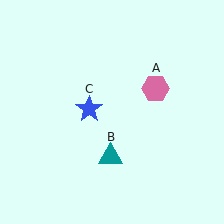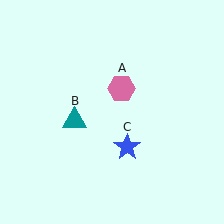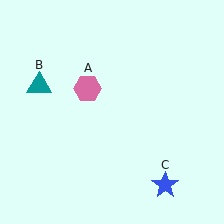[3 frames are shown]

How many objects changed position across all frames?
3 objects changed position: pink hexagon (object A), teal triangle (object B), blue star (object C).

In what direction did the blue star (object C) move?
The blue star (object C) moved down and to the right.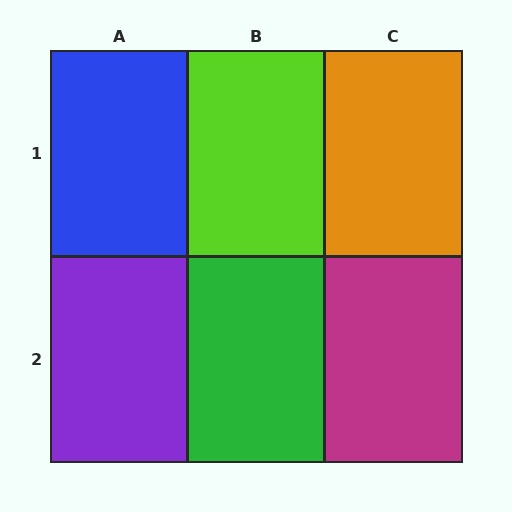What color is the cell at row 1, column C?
Orange.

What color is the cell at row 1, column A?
Blue.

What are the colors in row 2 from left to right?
Purple, green, magenta.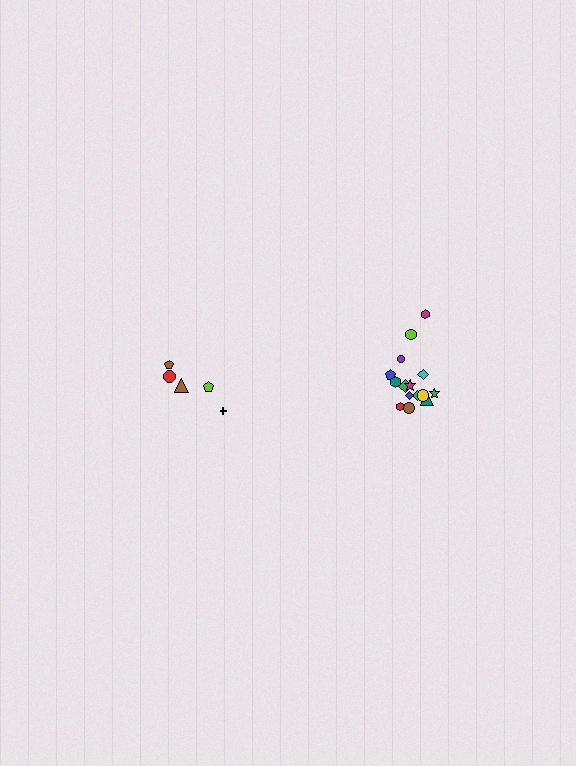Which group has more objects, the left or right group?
The right group.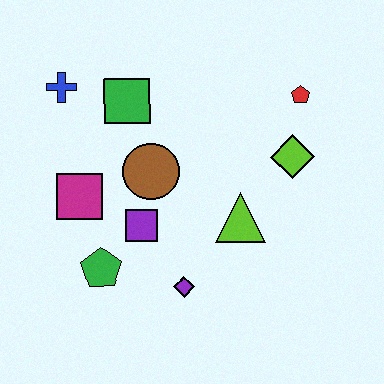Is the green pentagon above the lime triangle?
No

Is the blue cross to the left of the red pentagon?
Yes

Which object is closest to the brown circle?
The purple square is closest to the brown circle.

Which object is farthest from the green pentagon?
The red pentagon is farthest from the green pentagon.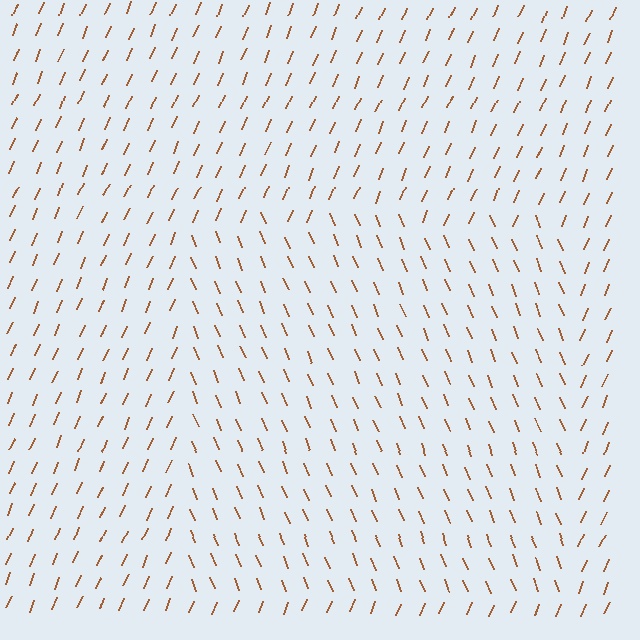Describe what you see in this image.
The image is filled with small brown line segments. A rectangle region in the image has lines oriented differently from the surrounding lines, creating a visible texture boundary.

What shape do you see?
I see a rectangle.